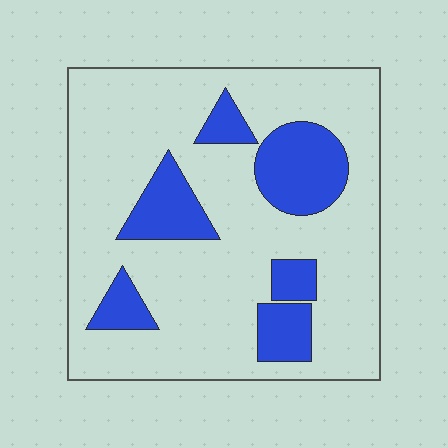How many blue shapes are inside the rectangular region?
6.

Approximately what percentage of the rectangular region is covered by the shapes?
Approximately 20%.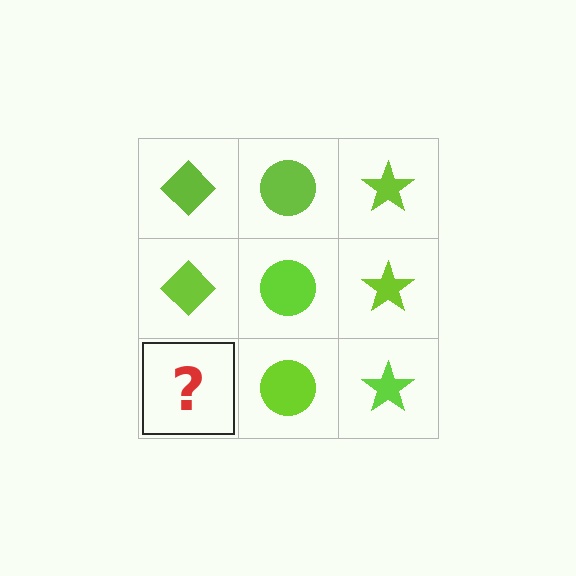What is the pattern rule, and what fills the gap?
The rule is that each column has a consistent shape. The gap should be filled with a lime diamond.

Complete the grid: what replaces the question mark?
The question mark should be replaced with a lime diamond.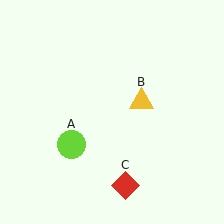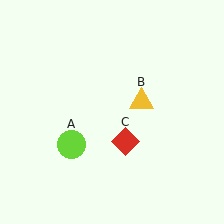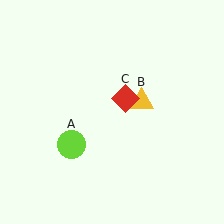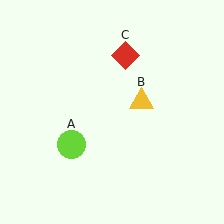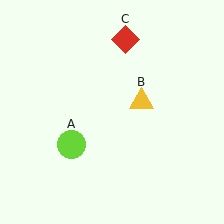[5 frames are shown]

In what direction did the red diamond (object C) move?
The red diamond (object C) moved up.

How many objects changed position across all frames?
1 object changed position: red diamond (object C).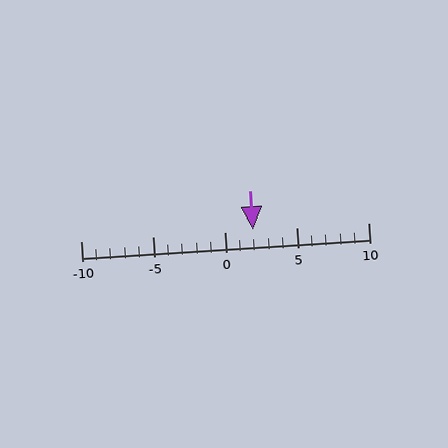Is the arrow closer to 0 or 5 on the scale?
The arrow is closer to 0.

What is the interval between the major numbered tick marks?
The major tick marks are spaced 5 units apart.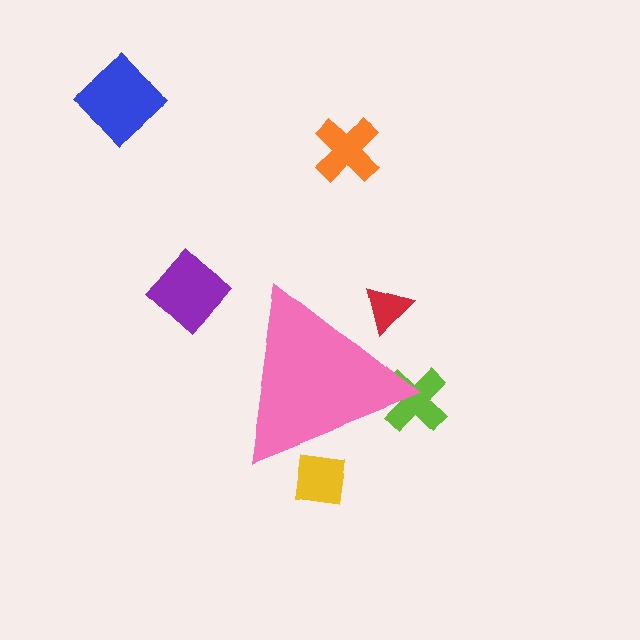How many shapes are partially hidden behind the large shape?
3 shapes are partially hidden.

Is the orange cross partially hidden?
No, the orange cross is fully visible.